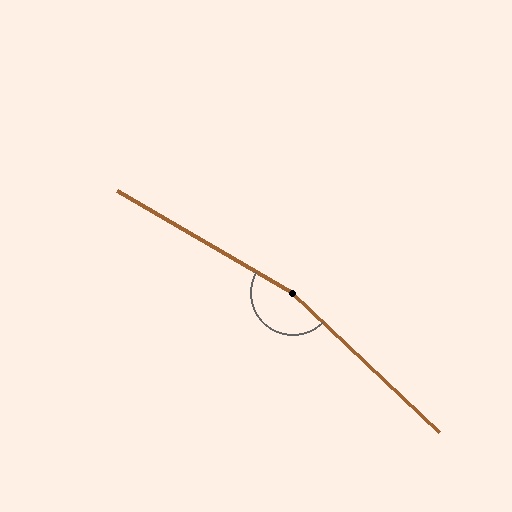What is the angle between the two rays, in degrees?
Approximately 167 degrees.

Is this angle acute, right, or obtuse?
It is obtuse.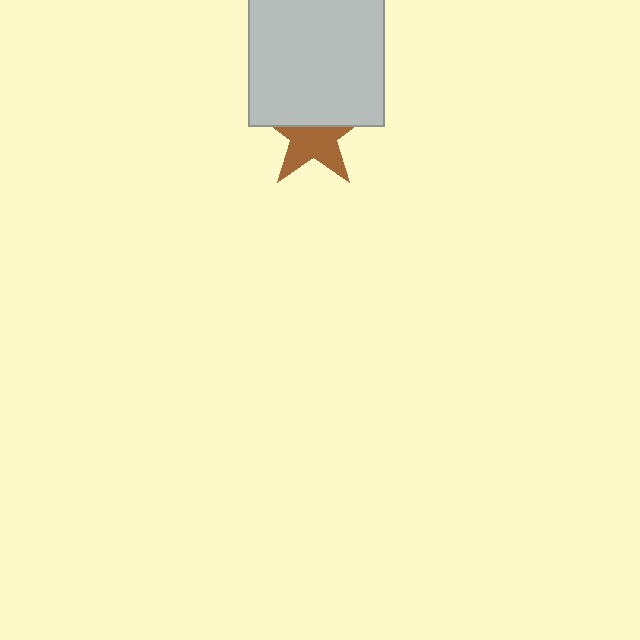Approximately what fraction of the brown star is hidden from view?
Roughly 45% of the brown star is hidden behind the light gray square.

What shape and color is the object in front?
The object in front is a light gray square.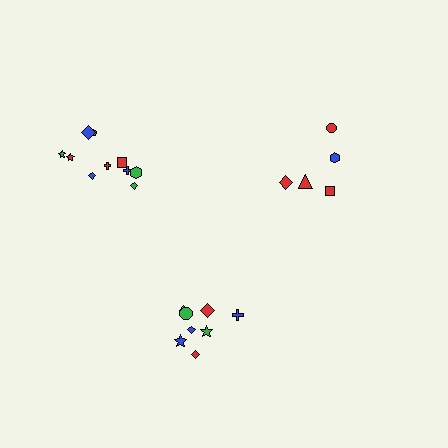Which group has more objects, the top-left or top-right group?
The top-left group.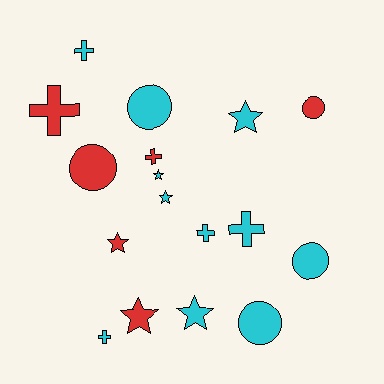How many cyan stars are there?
There are 4 cyan stars.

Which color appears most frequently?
Cyan, with 11 objects.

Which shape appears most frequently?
Star, with 6 objects.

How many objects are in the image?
There are 17 objects.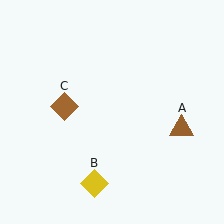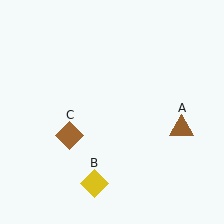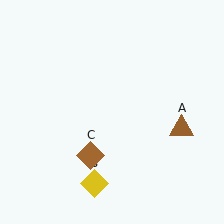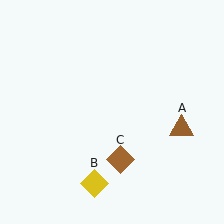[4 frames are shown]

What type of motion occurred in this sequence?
The brown diamond (object C) rotated counterclockwise around the center of the scene.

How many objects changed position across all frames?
1 object changed position: brown diamond (object C).